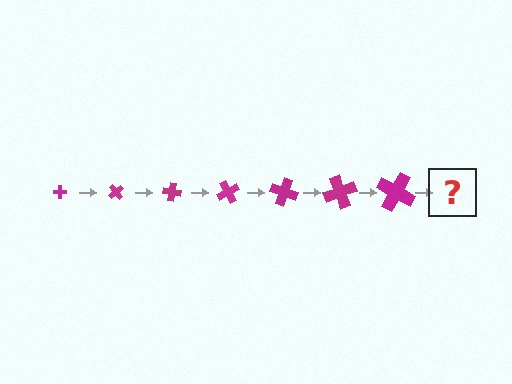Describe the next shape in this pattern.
It should be a cross, larger than the previous one and rotated 350 degrees from the start.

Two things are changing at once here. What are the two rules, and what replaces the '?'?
The two rules are that the cross grows larger each step and it rotates 50 degrees each step. The '?' should be a cross, larger than the previous one and rotated 350 degrees from the start.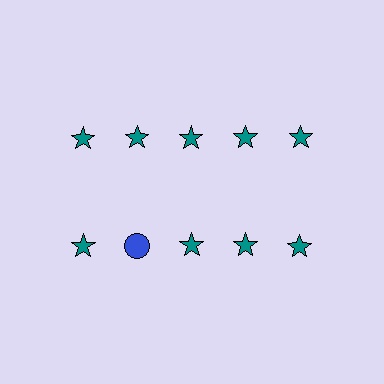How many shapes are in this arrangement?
There are 10 shapes arranged in a grid pattern.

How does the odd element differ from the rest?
It differs in both color (blue instead of teal) and shape (circle instead of star).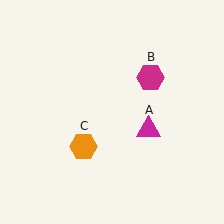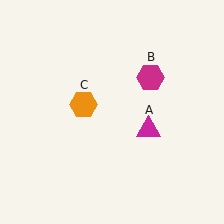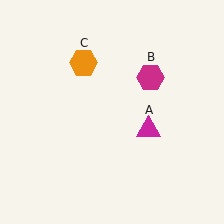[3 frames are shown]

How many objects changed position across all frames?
1 object changed position: orange hexagon (object C).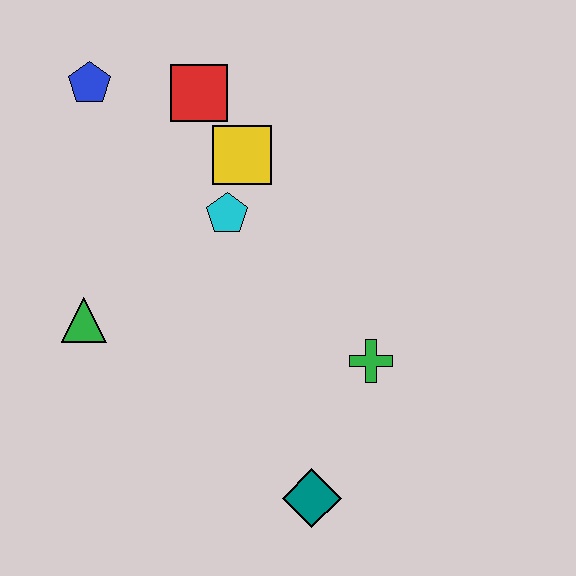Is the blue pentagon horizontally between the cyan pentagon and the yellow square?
No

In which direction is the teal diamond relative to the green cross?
The teal diamond is below the green cross.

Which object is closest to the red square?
The yellow square is closest to the red square.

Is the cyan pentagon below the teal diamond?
No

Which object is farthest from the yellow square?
The teal diamond is farthest from the yellow square.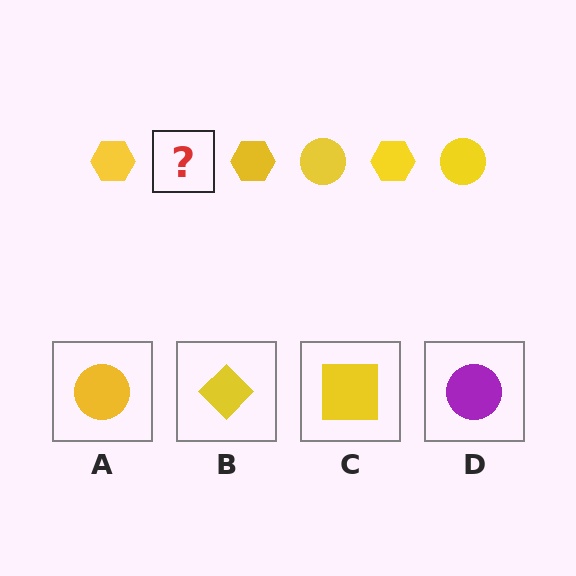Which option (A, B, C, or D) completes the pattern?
A.